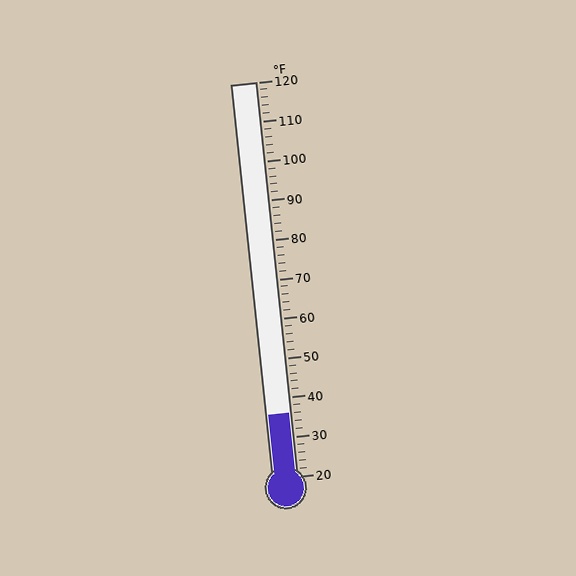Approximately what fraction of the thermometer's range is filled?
The thermometer is filled to approximately 15% of its range.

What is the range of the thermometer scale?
The thermometer scale ranges from 20°F to 120°F.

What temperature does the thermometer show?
The thermometer shows approximately 36°F.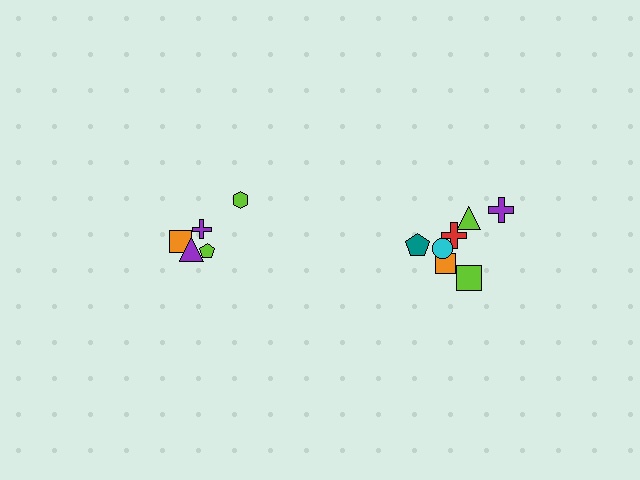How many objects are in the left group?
There are 5 objects.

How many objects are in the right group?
There are 7 objects.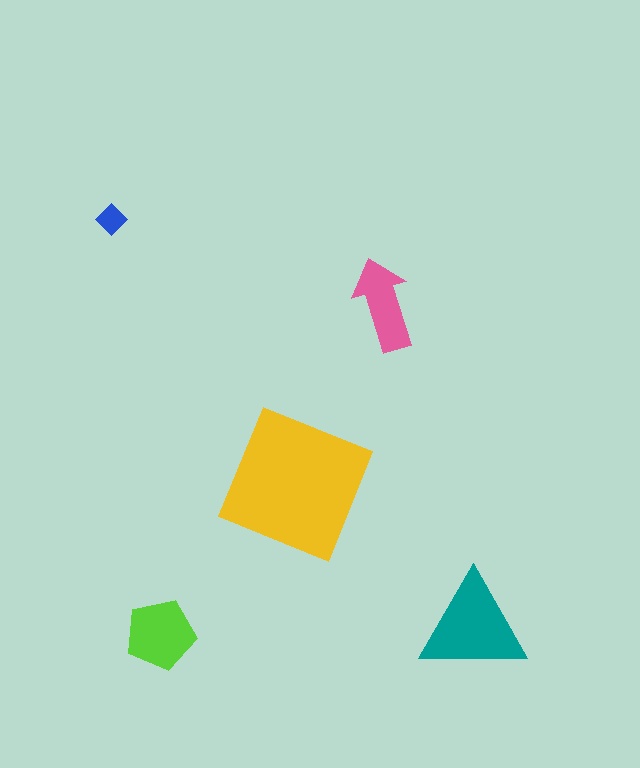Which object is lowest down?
The lime pentagon is bottommost.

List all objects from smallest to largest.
The blue diamond, the pink arrow, the lime pentagon, the teal triangle, the yellow square.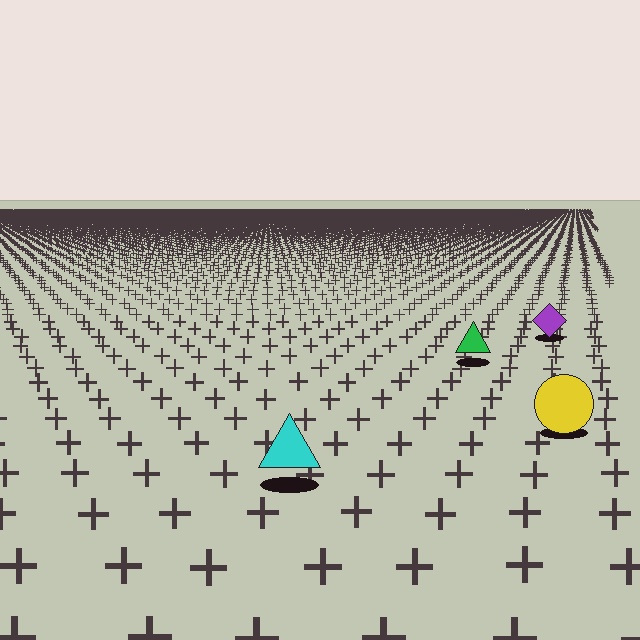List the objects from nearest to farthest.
From nearest to farthest: the cyan triangle, the yellow circle, the green triangle, the purple diamond.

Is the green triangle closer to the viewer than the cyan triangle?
No. The cyan triangle is closer — you can tell from the texture gradient: the ground texture is coarser near it.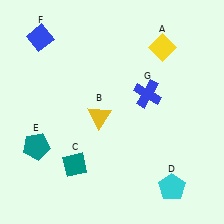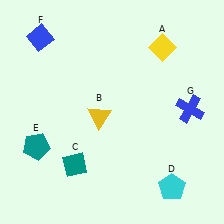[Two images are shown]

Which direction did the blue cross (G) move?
The blue cross (G) moved right.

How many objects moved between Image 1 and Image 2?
1 object moved between the two images.